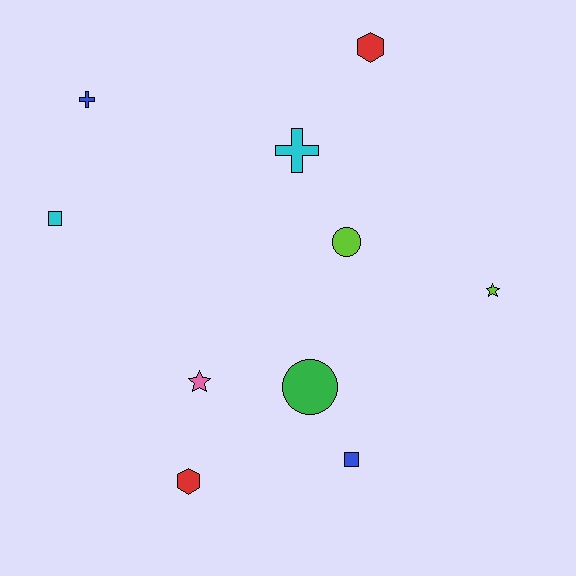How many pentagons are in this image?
There are no pentagons.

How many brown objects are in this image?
There are no brown objects.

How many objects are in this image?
There are 10 objects.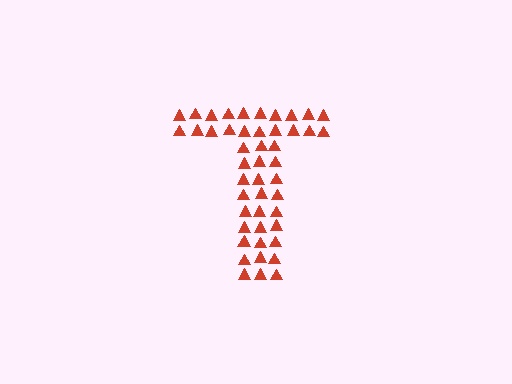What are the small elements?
The small elements are triangles.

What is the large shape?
The large shape is the letter T.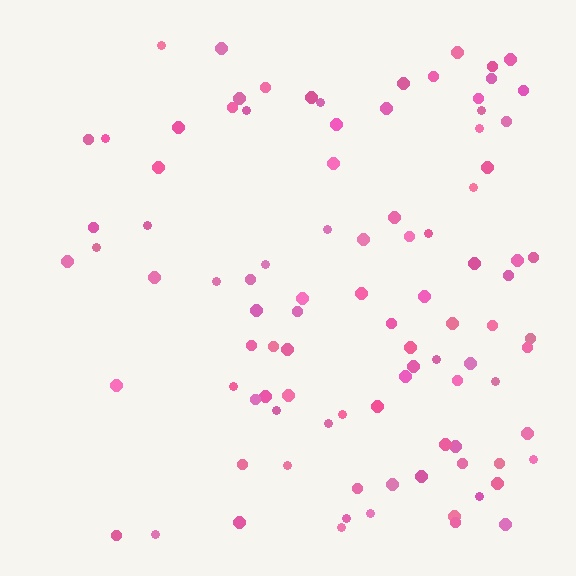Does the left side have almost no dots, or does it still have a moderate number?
Still a moderate number, just noticeably fewer than the right.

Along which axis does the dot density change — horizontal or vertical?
Horizontal.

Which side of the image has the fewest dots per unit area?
The left.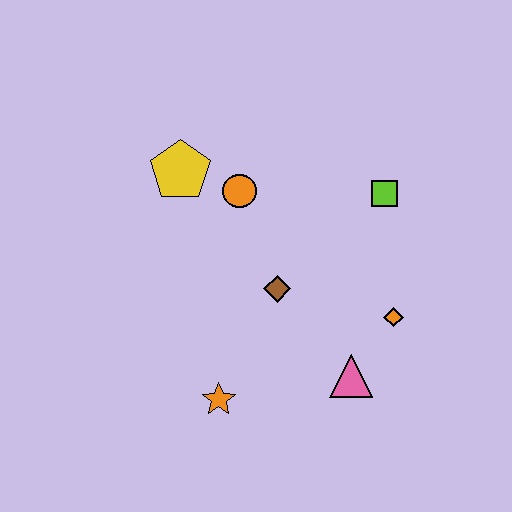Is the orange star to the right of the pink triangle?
No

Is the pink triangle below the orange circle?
Yes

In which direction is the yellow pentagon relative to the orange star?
The yellow pentagon is above the orange star.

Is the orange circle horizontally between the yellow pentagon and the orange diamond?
Yes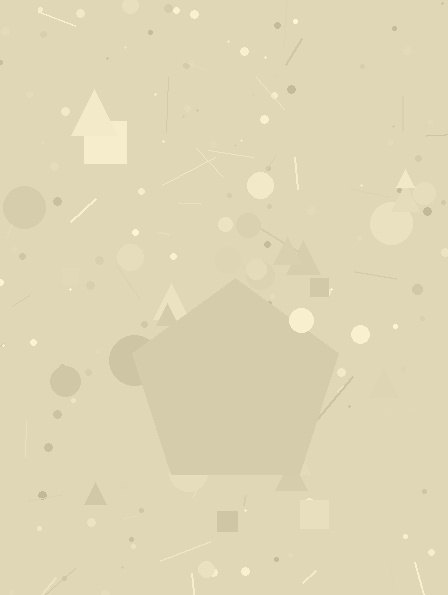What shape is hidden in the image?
A pentagon is hidden in the image.